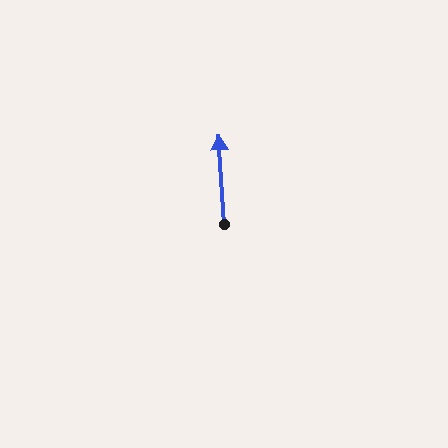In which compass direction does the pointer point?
North.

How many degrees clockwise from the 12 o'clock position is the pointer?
Approximately 357 degrees.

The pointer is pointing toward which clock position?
Roughly 12 o'clock.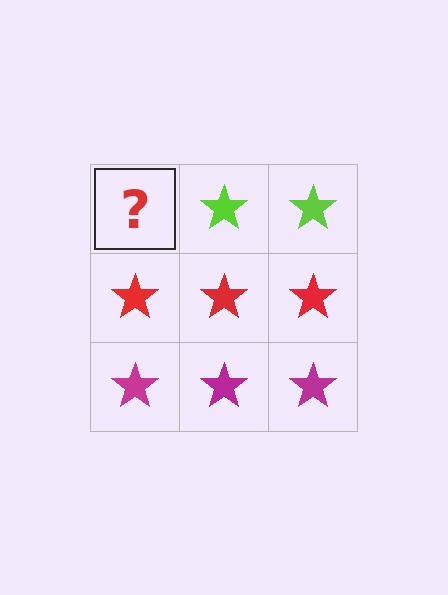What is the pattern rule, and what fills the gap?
The rule is that each row has a consistent color. The gap should be filled with a lime star.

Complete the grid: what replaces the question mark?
The question mark should be replaced with a lime star.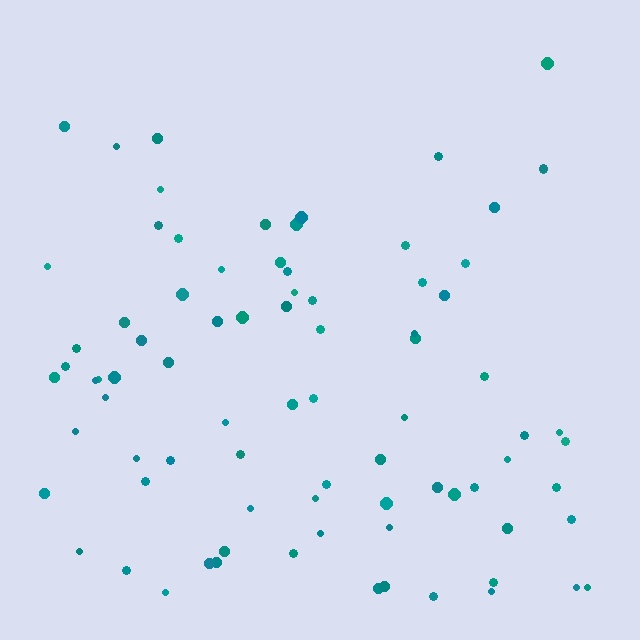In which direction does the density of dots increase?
From top to bottom, with the bottom side densest.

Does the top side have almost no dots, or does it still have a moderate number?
Still a moderate number, just noticeably fewer than the bottom.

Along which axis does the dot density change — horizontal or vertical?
Vertical.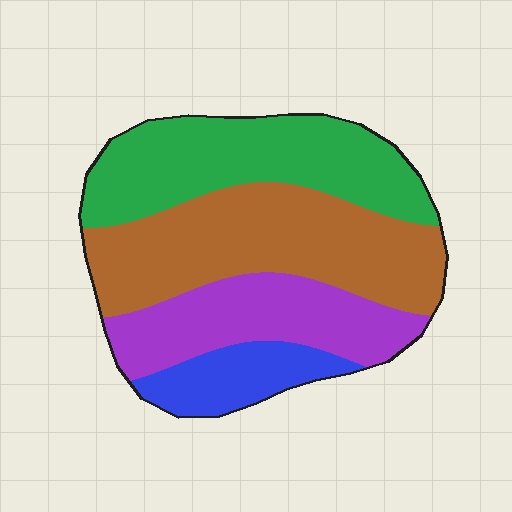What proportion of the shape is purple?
Purple takes up about one quarter (1/4) of the shape.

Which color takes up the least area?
Blue, at roughly 10%.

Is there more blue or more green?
Green.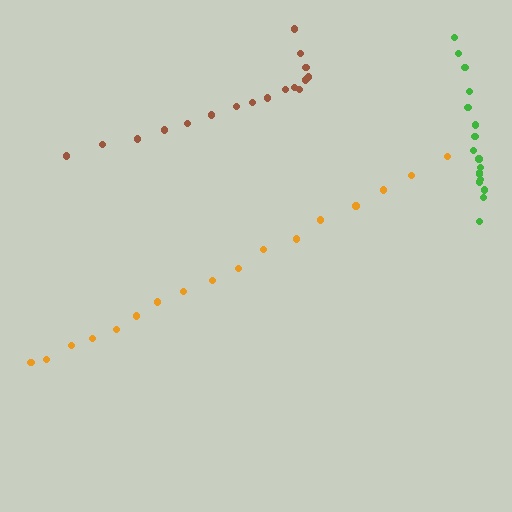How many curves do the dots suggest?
There are 3 distinct paths.